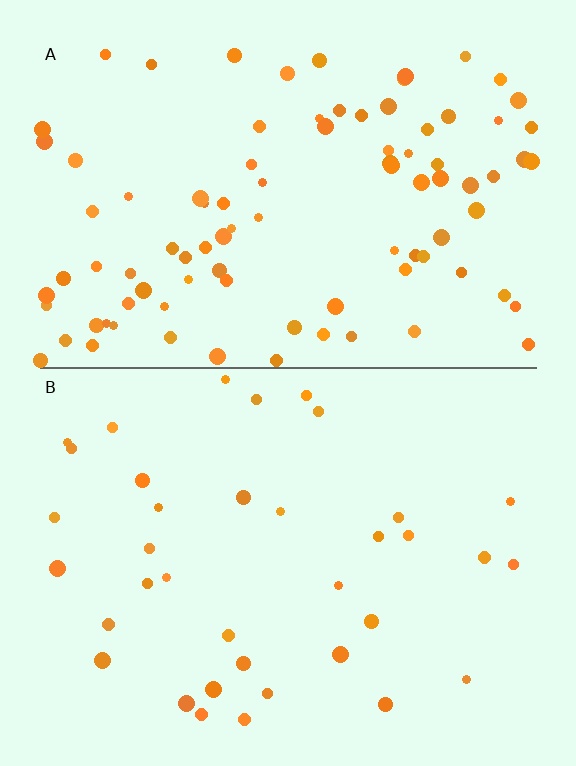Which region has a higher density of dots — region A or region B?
A (the top).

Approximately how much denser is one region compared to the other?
Approximately 2.5× — region A over region B.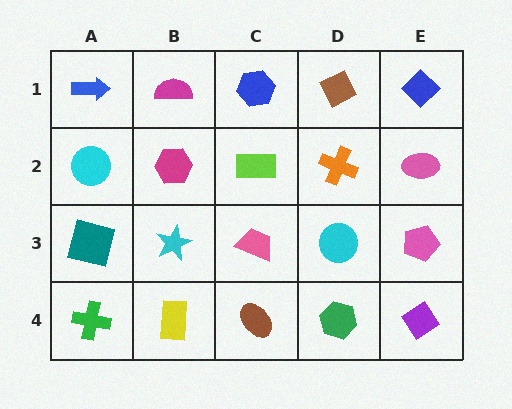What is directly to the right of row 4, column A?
A yellow rectangle.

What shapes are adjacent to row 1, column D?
An orange cross (row 2, column D), a blue hexagon (row 1, column C), a blue diamond (row 1, column E).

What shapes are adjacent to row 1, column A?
A cyan circle (row 2, column A), a magenta semicircle (row 1, column B).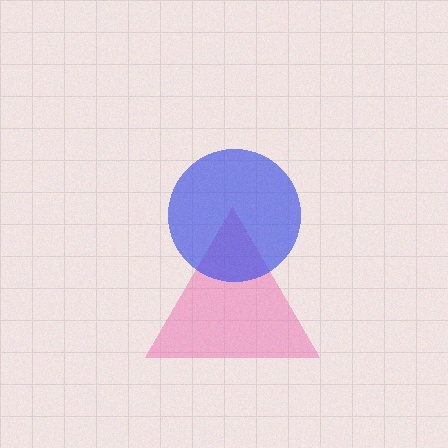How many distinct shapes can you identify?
There are 2 distinct shapes: a pink triangle, a blue circle.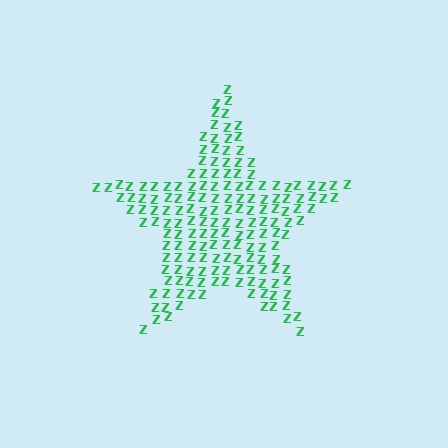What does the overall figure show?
The overall figure shows a star.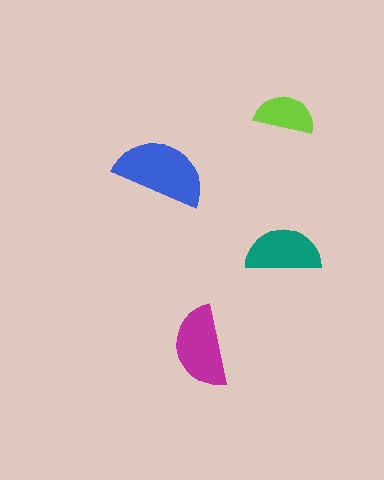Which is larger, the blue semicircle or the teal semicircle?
The blue one.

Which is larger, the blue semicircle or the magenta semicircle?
The blue one.